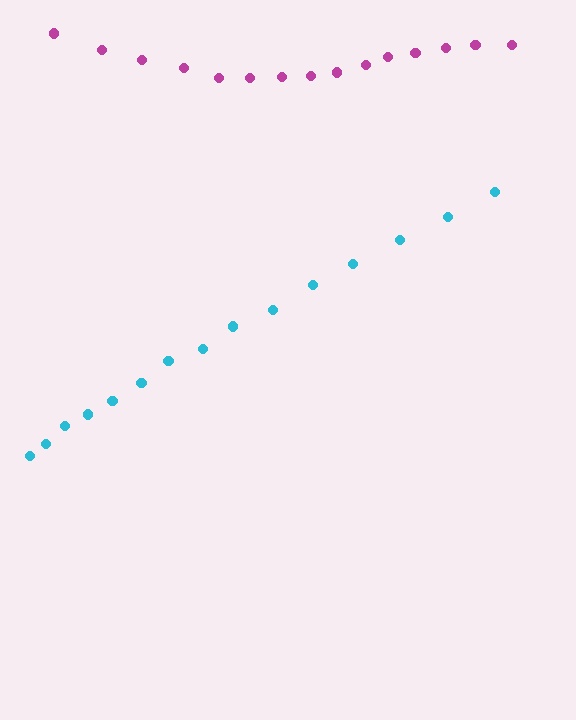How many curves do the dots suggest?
There are 2 distinct paths.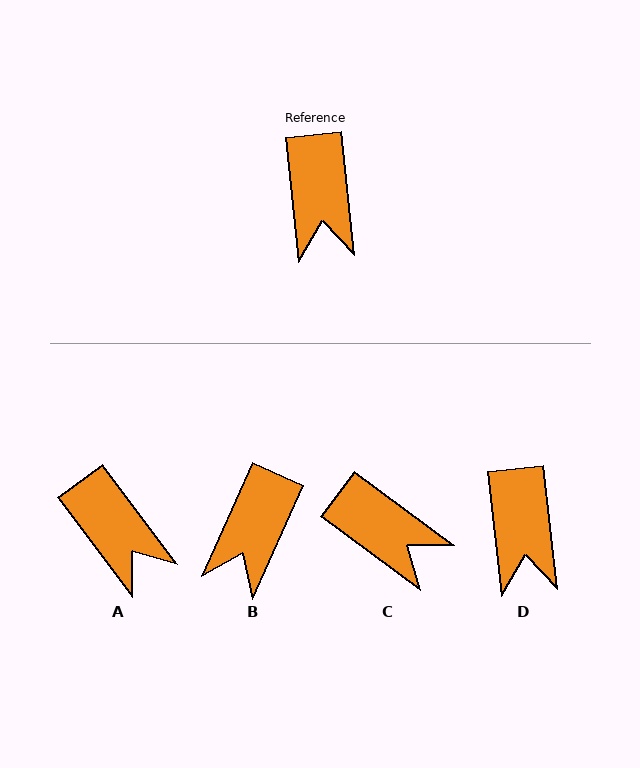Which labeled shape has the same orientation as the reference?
D.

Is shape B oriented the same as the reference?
No, it is off by about 31 degrees.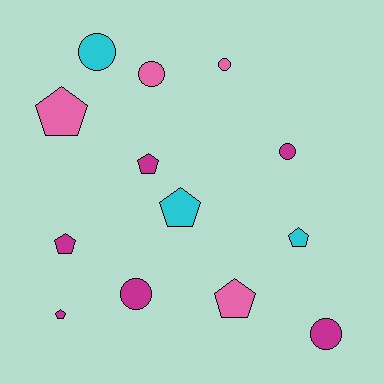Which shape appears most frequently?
Pentagon, with 7 objects.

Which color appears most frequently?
Magenta, with 6 objects.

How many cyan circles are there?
There is 1 cyan circle.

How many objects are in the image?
There are 13 objects.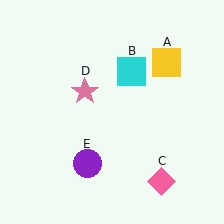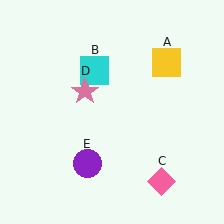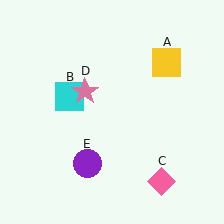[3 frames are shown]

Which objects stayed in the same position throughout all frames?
Yellow square (object A) and pink diamond (object C) and pink star (object D) and purple circle (object E) remained stationary.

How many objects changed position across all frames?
1 object changed position: cyan square (object B).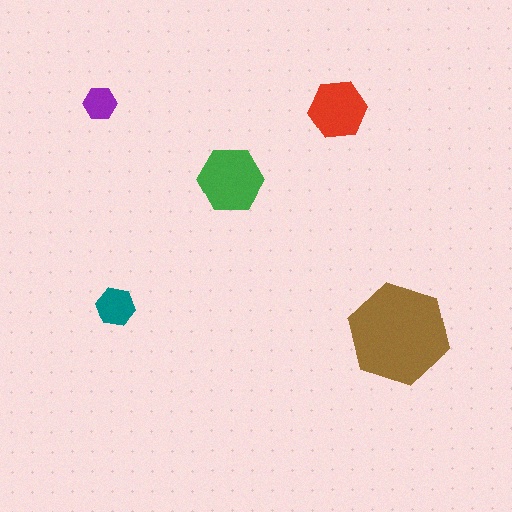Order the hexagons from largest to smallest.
the brown one, the green one, the red one, the teal one, the purple one.